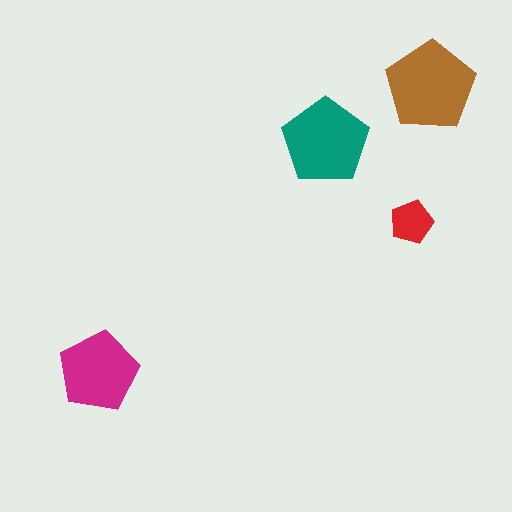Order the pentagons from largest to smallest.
the brown one, the teal one, the magenta one, the red one.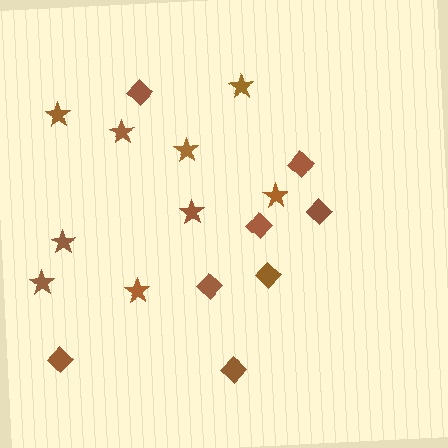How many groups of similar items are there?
There are 2 groups: one group of stars (9) and one group of diamonds (8).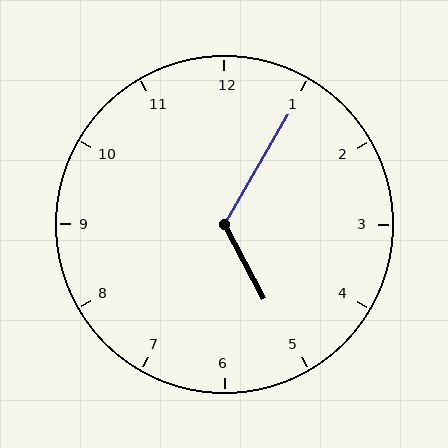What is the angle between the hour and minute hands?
Approximately 122 degrees.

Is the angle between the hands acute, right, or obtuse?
It is obtuse.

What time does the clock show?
5:05.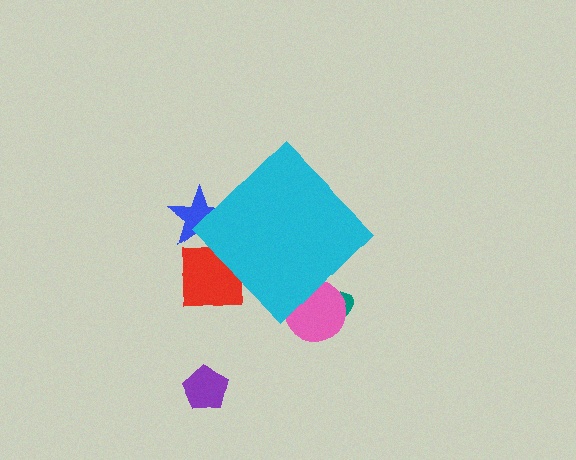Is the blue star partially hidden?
Yes, the blue star is partially hidden behind the cyan diamond.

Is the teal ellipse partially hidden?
Yes, the teal ellipse is partially hidden behind the cyan diamond.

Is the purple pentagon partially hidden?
No, the purple pentagon is fully visible.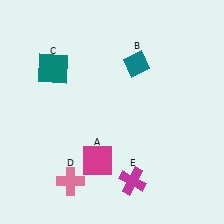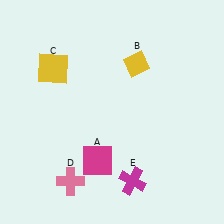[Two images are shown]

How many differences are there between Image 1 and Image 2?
There are 2 differences between the two images.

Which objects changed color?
B changed from teal to yellow. C changed from teal to yellow.